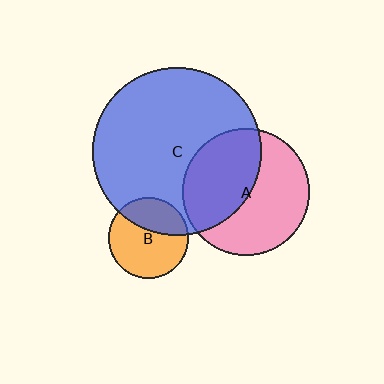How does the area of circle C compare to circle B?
Approximately 4.4 times.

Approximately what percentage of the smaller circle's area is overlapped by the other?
Approximately 35%.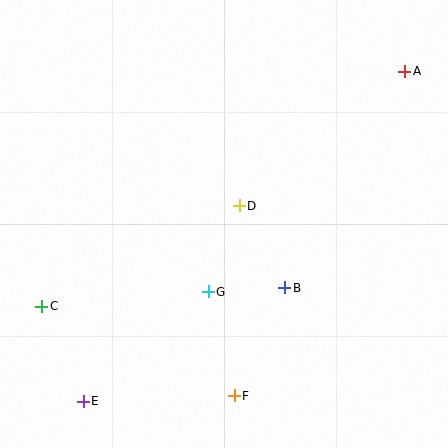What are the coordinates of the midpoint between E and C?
The midpoint between E and C is at (62, 354).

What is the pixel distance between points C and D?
The distance between C and D is 222 pixels.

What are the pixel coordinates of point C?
Point C is at (42, 306).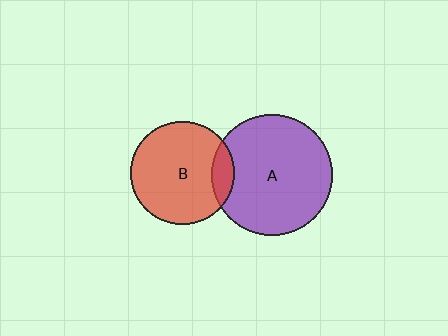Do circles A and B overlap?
Yes.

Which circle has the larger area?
Circle A (purple).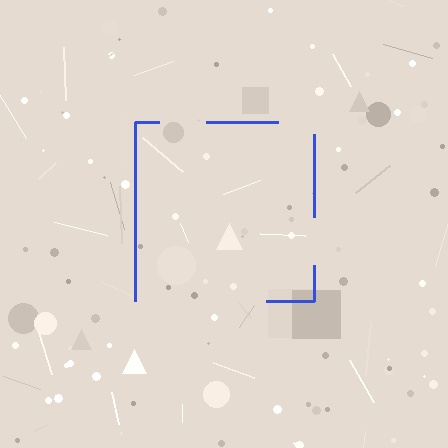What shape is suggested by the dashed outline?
The dashed outline suggests a square.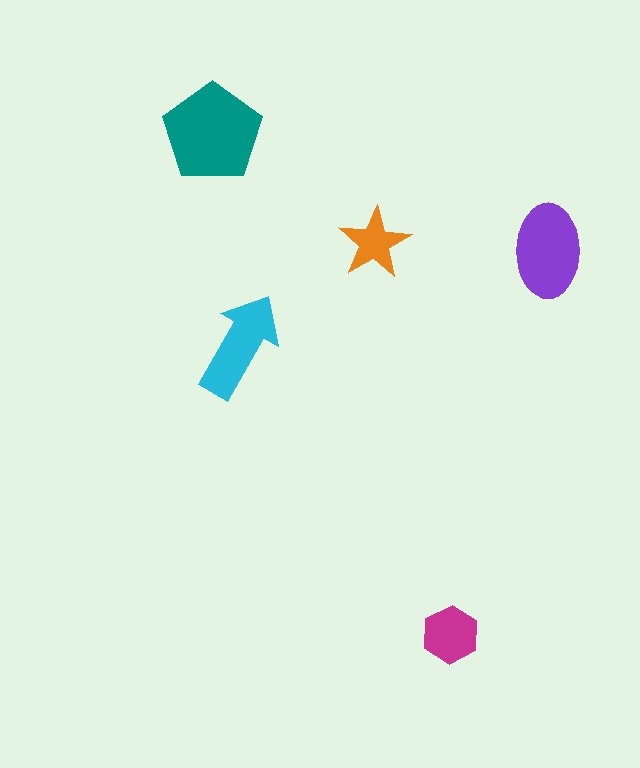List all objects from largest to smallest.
The teal pentagon, the purple ellipse, the cyan arrow, the magenta hexagon, the orange star.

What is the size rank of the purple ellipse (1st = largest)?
2nd.